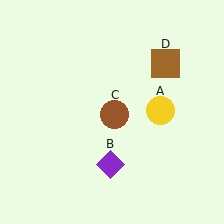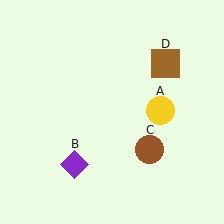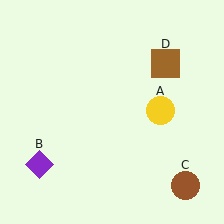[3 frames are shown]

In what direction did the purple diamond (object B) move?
The purple diamond (object B) moved left.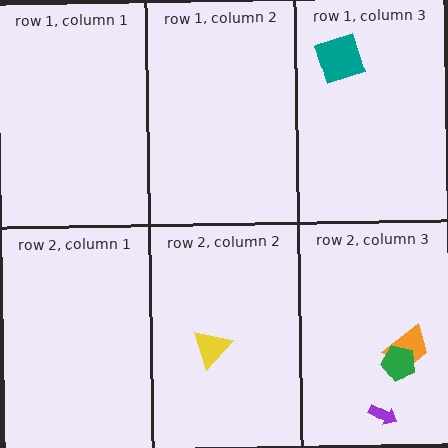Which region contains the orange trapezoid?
The row 2, column 3 region.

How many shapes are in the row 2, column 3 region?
3.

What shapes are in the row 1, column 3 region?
The teal square.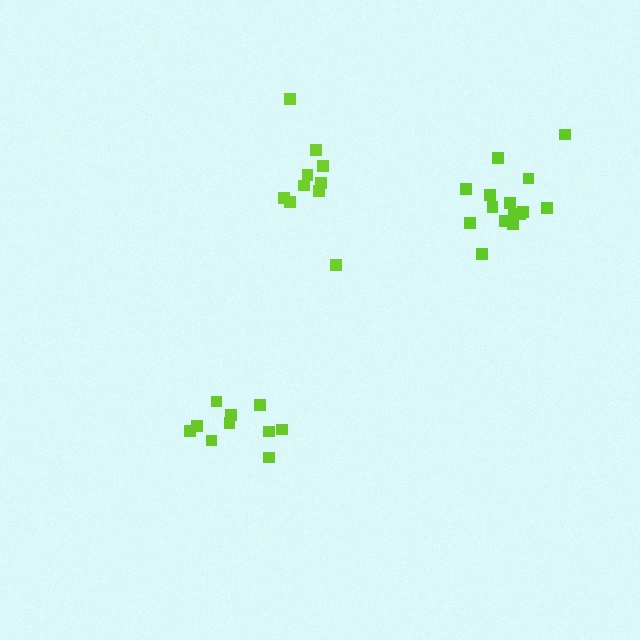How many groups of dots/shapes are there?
There are 3 groups.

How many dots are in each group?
Group 1: 10 dots, Group 2: 15 dots, Group 3: 10 dots (35 total).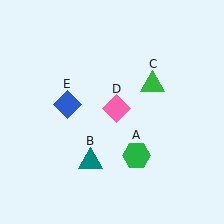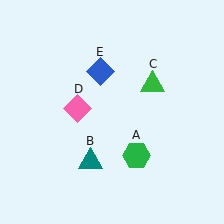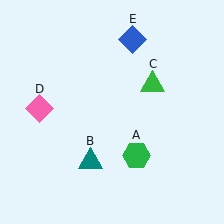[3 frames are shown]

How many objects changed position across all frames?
2 objects changed position: pink diamond (object D), blue diamond (object E).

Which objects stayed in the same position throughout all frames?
Green hexagon (object A) and teal triangle (object B) and green triangle (object C) remained stationary.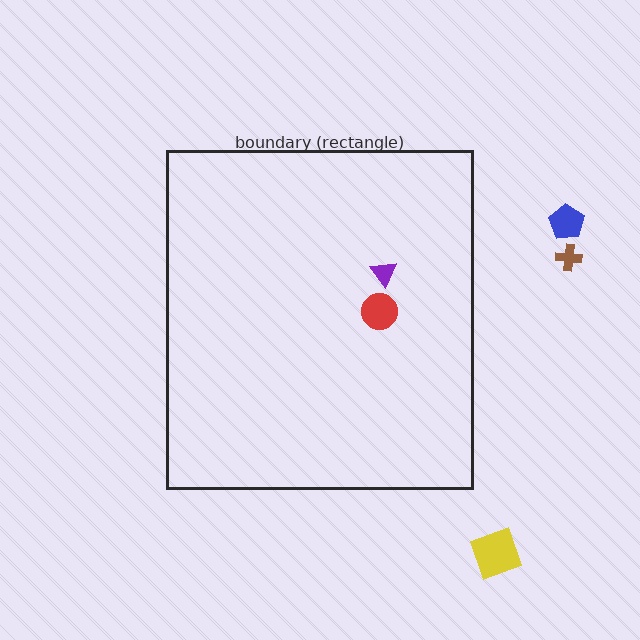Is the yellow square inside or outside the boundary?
Outside.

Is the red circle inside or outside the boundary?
Inside.